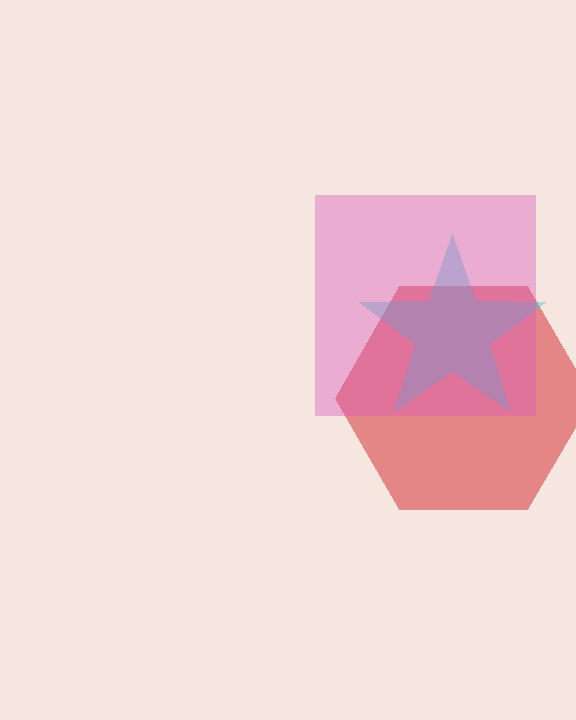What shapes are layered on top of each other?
The layered shapes are: a red hexagon, a cyan star, a pink square.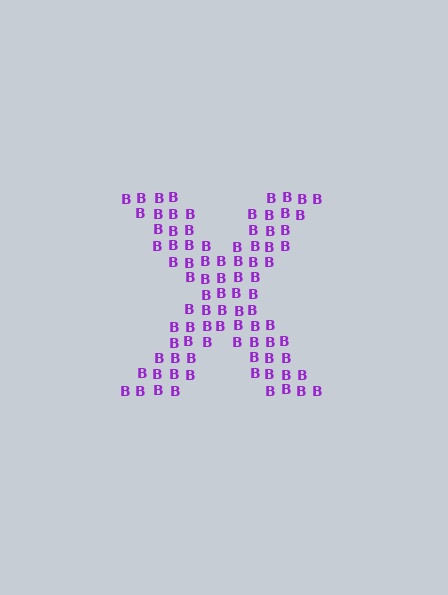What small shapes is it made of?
It is made of small letter B's.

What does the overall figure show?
The overall figure shows the letter X.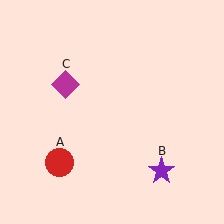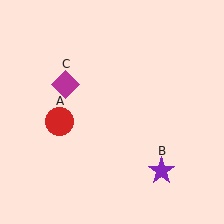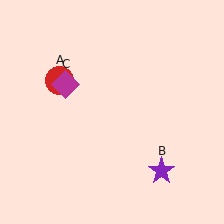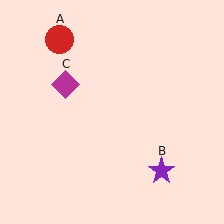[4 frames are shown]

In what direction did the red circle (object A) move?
The red circle (object A) moved up.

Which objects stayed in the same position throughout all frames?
Purple star (object B) and magenta diamond (object C) remained stationary.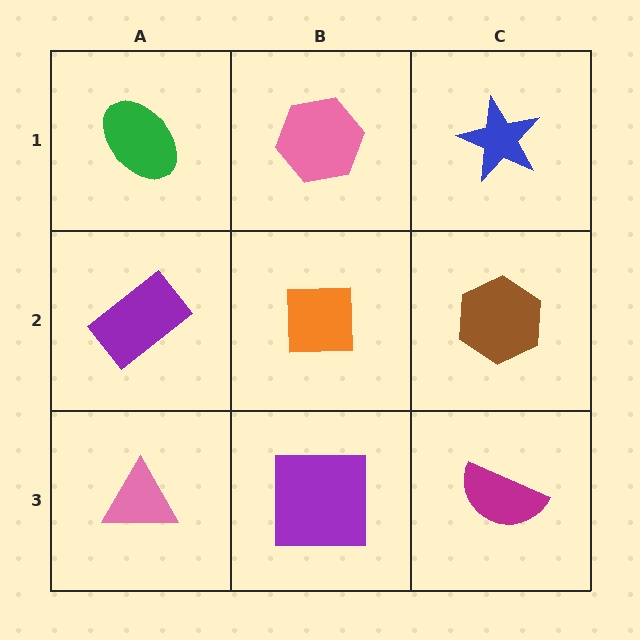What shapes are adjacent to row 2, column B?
A pink hexagon (row 1, column B), a purple square (row 3, column B), a purple rectangle (row 2, column A), a brown hexagon (row 2, column C).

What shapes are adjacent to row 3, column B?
An orange square (row 2, column B), a pink triangle (row 3, column A), a magenta semicircle (row 3, column C).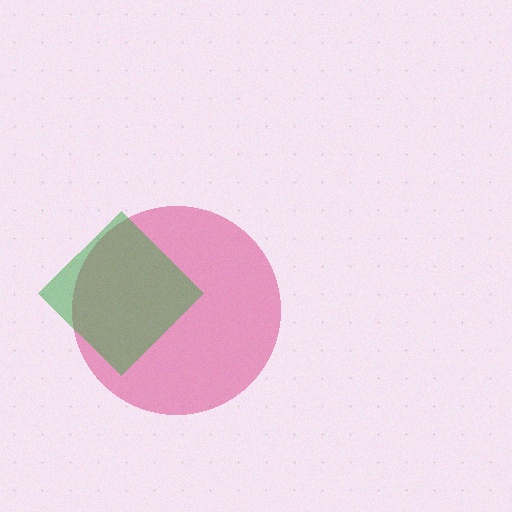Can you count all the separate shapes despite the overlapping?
Yes, there are 2 separate shapes.